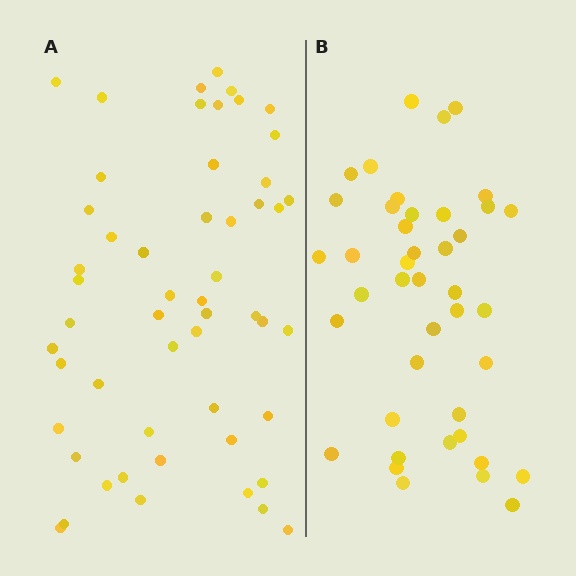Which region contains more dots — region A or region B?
Region A (the left region) has more dots.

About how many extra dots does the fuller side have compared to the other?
Region A has roughly 12 or so more dots than region B.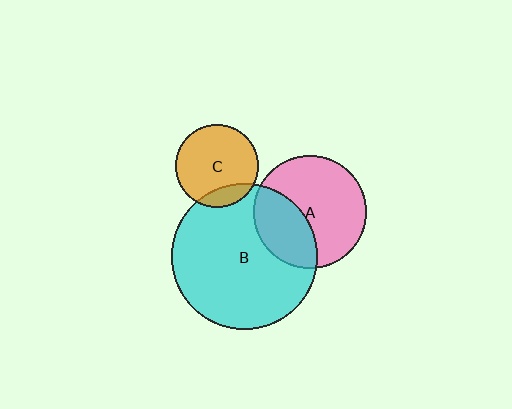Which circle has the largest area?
Circle B (cyan).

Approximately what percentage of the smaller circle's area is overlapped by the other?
Approximately 15%.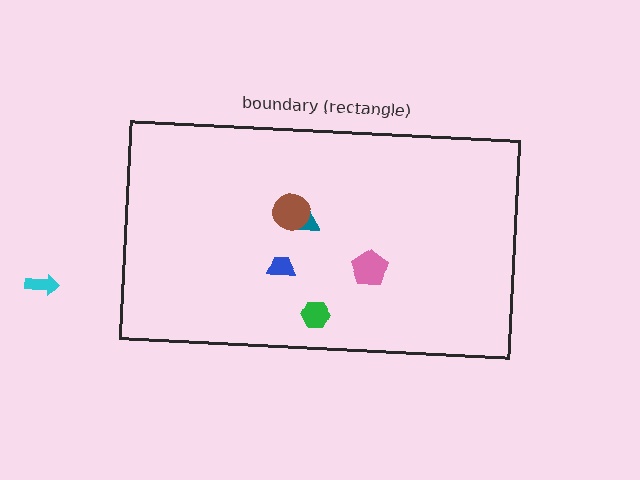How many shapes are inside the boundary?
5 inside, 1 outside.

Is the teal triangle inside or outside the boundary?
Inside.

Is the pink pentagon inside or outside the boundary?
Inside.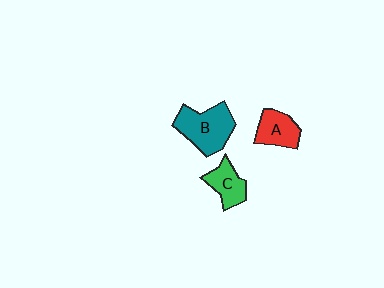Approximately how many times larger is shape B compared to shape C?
Approximately 1.6 times.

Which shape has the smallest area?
Shape C (green).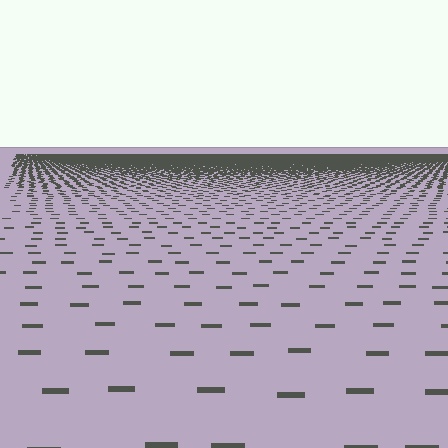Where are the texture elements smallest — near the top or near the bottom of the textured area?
Near the top.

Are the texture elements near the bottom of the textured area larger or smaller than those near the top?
Larger. Near the bottom, elements are closer to the viewer and appear at a bigger on-screen size.